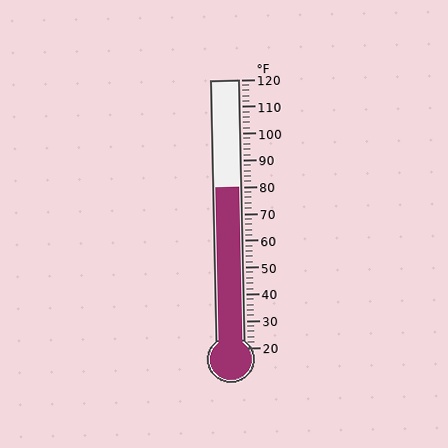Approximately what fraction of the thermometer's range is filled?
The thermometer is filled to approximately 60% of its range.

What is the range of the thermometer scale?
The thermometer scale ranges from 20°F to 120°F.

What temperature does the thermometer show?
The thermometer shows approximately 80°F.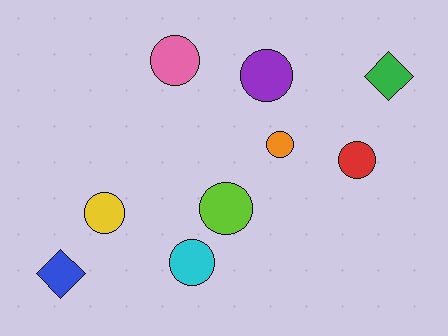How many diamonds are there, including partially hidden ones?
There are 2 diamonds.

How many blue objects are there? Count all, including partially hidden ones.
There is 1 blue object.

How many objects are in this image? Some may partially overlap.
There are 9 objects.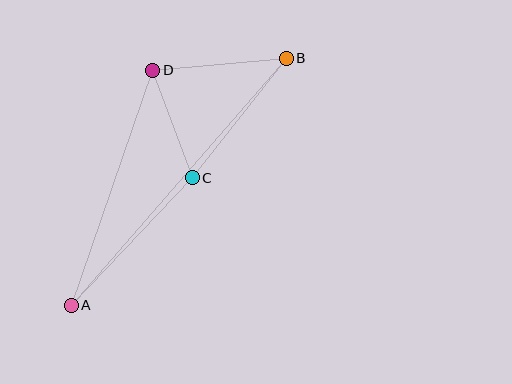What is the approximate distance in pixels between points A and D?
The distance between A and D is approximately 249 pixels.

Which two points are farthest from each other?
Points A and B are farthest from each other.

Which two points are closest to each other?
Points C and D are closest to each other.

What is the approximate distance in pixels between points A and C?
The distance between A and C is approximately 176 pixels.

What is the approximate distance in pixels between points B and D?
The distance between B and D is approximately 134 pixels.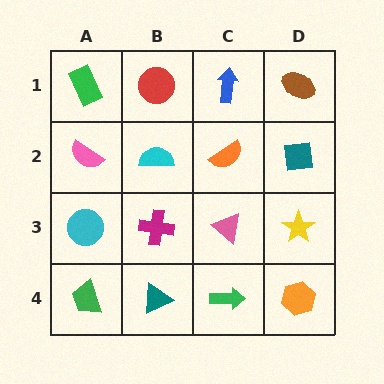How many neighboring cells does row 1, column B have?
3.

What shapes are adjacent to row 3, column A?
A pink semicircle (row 2, column A), a green trapezoid (row 4, column A), a magenta cross (row 3, column B).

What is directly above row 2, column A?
A green rectangle.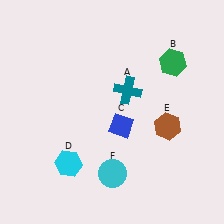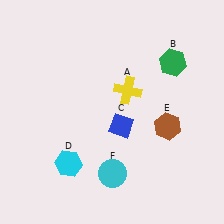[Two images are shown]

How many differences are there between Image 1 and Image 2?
There is 1 difference between the two images.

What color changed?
The cross (A) changed from teal in Image 1 to yellow in Image 2.